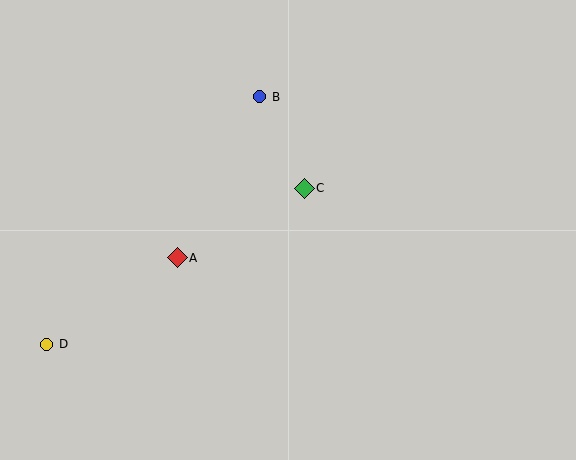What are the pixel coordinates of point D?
Point D is at (47, 344).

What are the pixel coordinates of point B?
Point B is at (260, 97).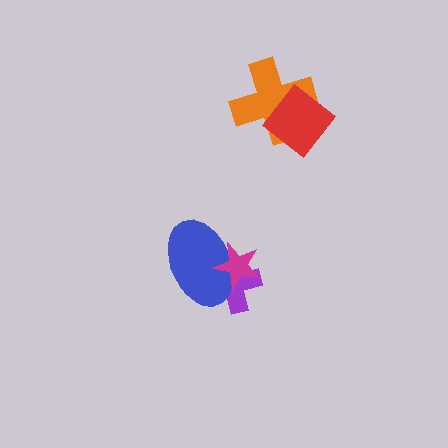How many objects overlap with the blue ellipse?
2 objects overlap with the blue ellipse.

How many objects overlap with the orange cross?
1 object overlaps with the orange cross.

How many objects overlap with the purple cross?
2 objects overlap with the purple cross.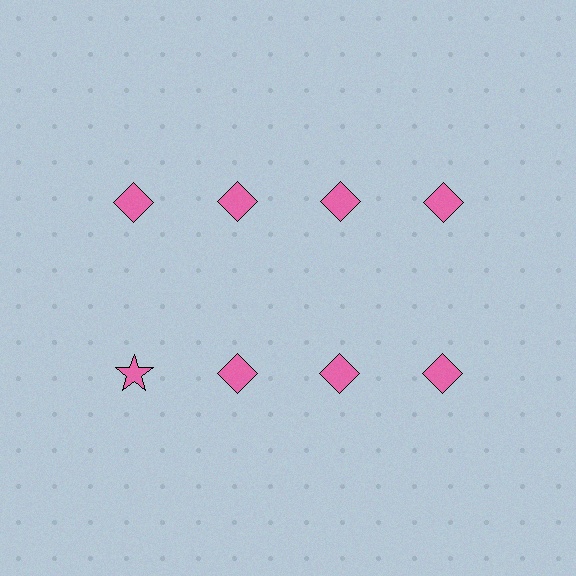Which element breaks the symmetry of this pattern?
The pink star in the second row, leftmost column breaks the symmetry. All other shapes are pink diamonds.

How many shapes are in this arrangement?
There are 8 shapes arranged in a grid pattern.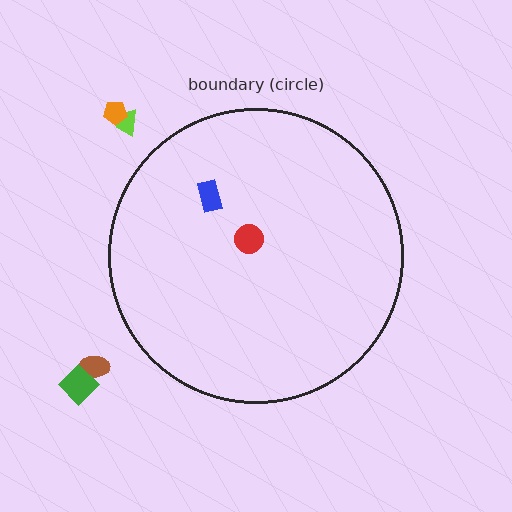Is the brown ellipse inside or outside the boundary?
Outside.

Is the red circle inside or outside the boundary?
Inside.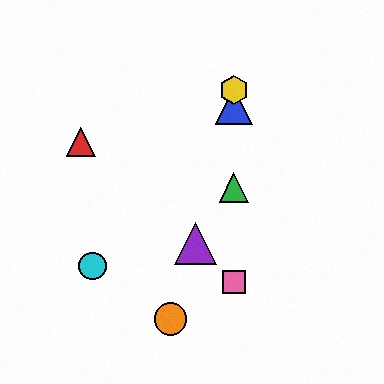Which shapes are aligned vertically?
The blue triangle, the green triangle, the yellow hexagon, the pink square are aligned vertically.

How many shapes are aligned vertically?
4 shapes (the blue triangle, the green triangle, the yellow hexagon, the pink square) are aligned vertically.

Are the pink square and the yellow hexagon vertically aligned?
Yes, both are at x≈234.